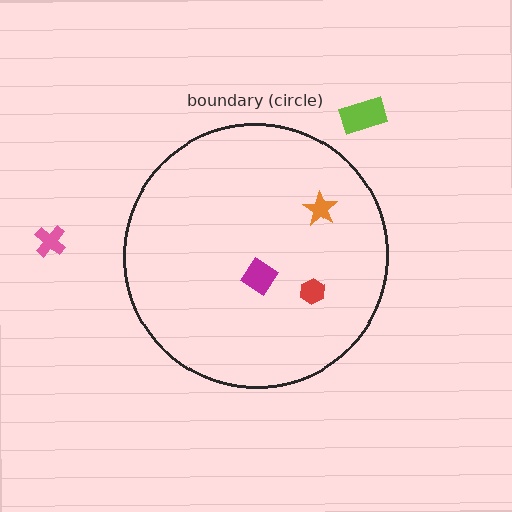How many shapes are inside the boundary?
3 inside, 2 outside.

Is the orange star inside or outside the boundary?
Inside.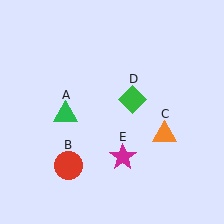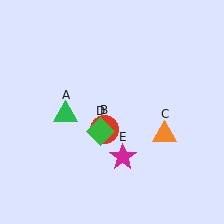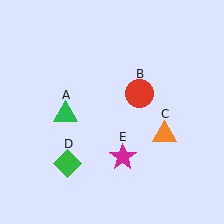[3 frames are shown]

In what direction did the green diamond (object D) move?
The green diamond (object D) moved down and to the left.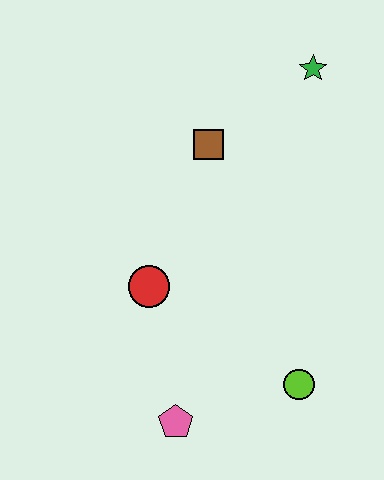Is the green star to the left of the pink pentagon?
No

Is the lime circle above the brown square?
No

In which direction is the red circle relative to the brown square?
The red circle is below the brown square.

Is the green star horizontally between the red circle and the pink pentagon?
No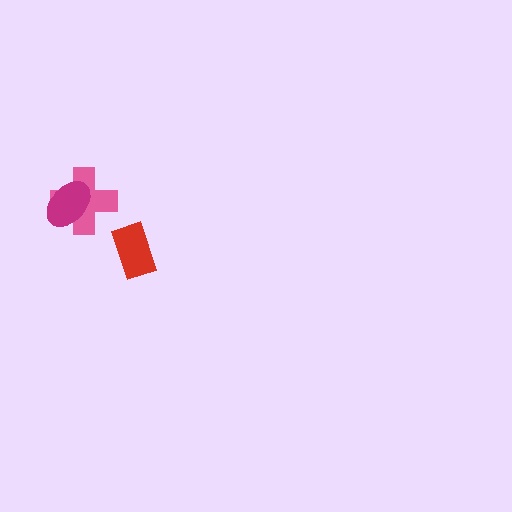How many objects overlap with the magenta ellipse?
1 object overlaps with the magenta ellipse.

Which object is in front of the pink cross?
The magenta ellipse is in front of the pink cross.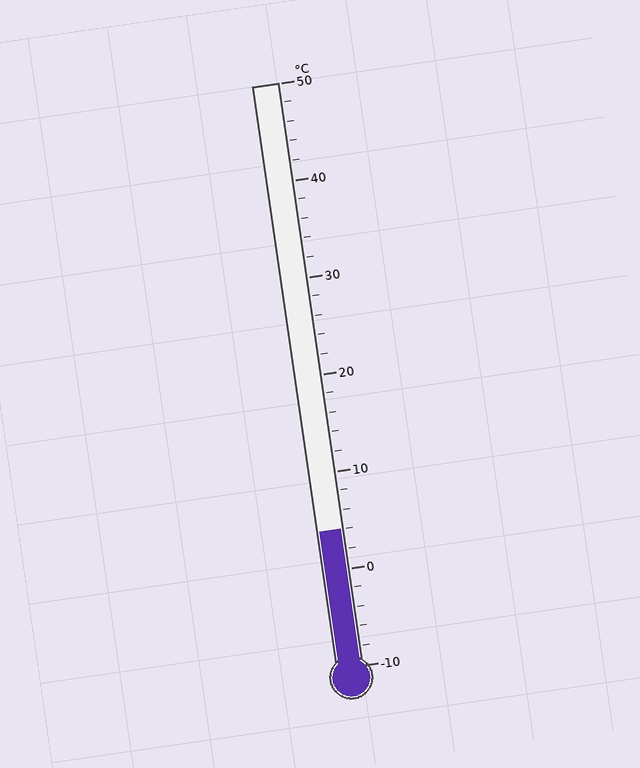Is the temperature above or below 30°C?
The temperature is below 30°C.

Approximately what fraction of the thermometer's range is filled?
The thermometer is filled to approximately 25% of its range.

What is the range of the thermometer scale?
The thermometer scale ranges from -10°C to 50°C.